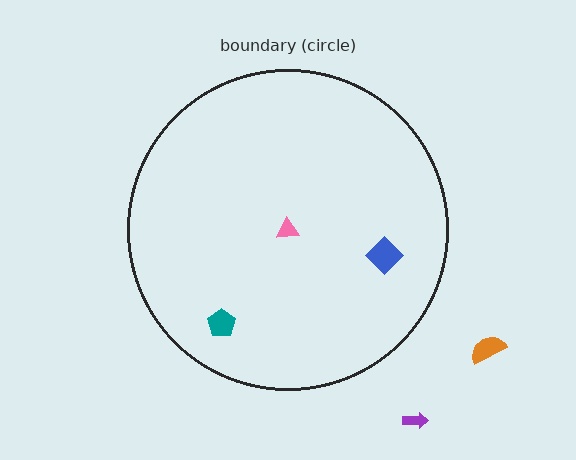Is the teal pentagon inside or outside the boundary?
Inside.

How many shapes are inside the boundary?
3 inside, 2 outside.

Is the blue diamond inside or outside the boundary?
Inside.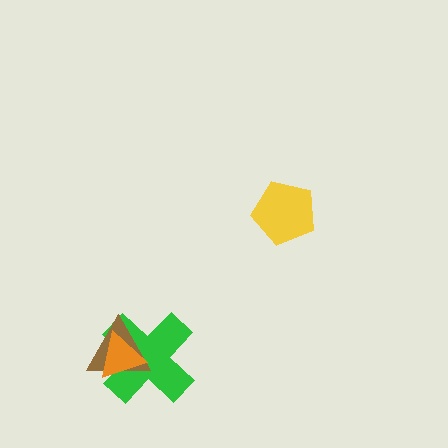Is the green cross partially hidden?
Yes, it is partially covered by another shape.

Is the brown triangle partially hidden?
Yes, it is partially covered by another shape.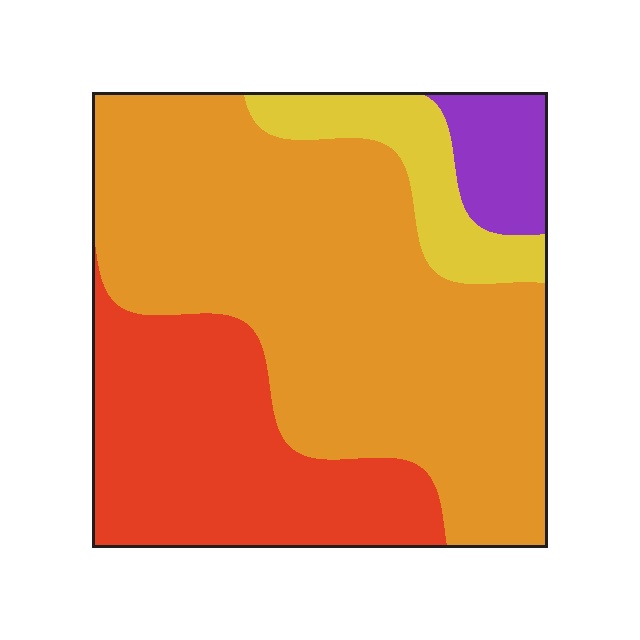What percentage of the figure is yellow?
Yellow covers roughly 10% of the figure.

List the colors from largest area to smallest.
From largest to smallest: orange, red, yellow, purple.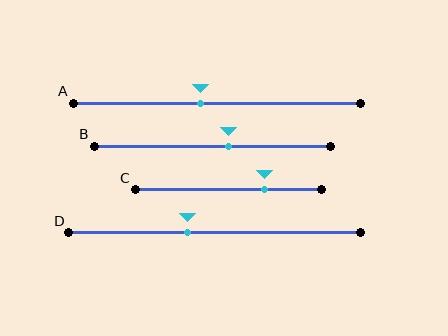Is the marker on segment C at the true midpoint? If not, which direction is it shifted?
No, the marker on segment C is shifted to the right by about 20% of the segment length.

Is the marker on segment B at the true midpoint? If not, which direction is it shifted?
No, the marker on segment B is shifted to the right by about 7% of the segment length.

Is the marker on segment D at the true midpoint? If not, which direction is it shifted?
No, the marker on segment D is shifted to the left by about 10% of the segment length.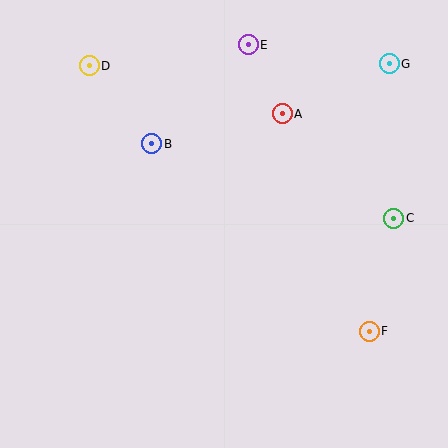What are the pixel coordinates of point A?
Point A is at (282, 114).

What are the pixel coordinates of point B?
Point B is at (152, 144).